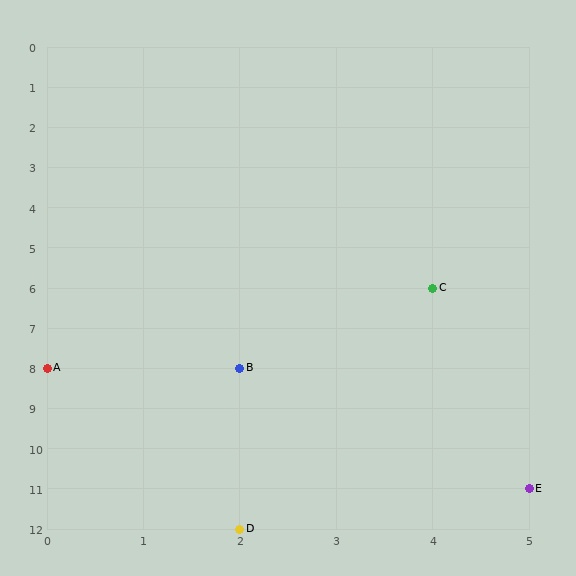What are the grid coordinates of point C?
Point C is at grid coordinates (4, 6).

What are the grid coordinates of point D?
Point D is at grid coordinates (2, 12).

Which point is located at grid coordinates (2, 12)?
Point D is at (2, 12).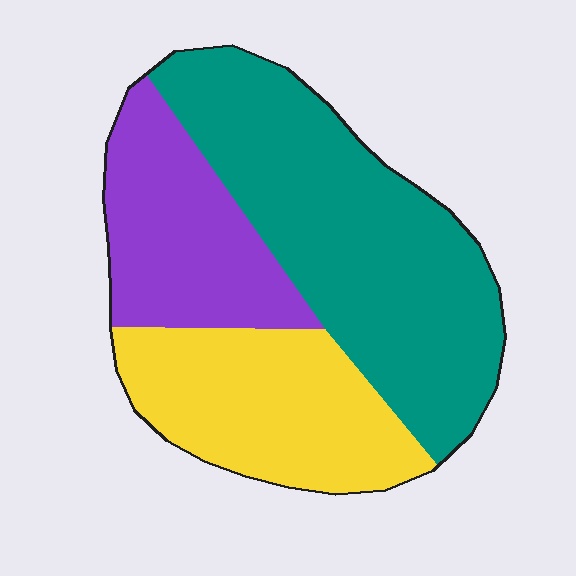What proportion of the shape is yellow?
Yellow covers around 30% of the shape.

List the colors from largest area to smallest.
From largest to smallest: teal, yellow, purple.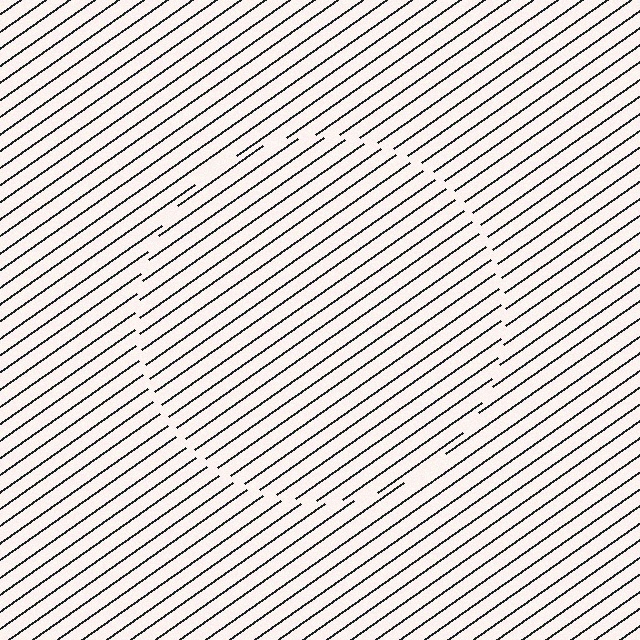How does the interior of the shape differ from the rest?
The interior of the shape contains the same grating, shifted by half a period — the contour is defined by the phase discontinuity where line-ends from the inner and outer gratings abut.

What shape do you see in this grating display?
An illusory circle. The interior of the shape contains the same grating, shifted by half a period — the contour is defined by the phase discontinuity where line-ends from the inner and outer gratings abut.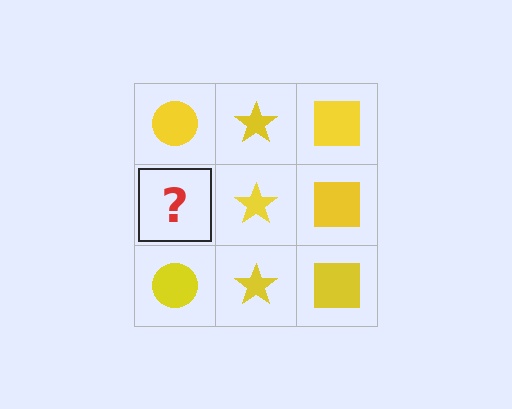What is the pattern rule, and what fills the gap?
The rule is that each column has a consistent shape. The gap should be filled with a yellow circle.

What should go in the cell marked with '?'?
The missing cell should contain a yellow circle.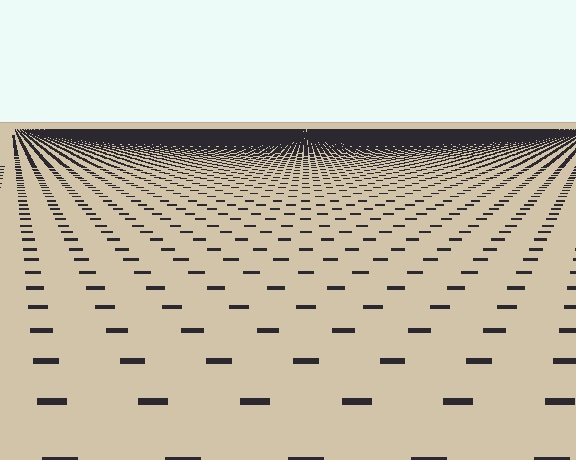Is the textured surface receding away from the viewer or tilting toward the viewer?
The surface is receding away from the viewer. Texture elements get smaller and denser toward the top.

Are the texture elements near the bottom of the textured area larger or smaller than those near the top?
Larger. Near the bottom, elements are closer to the viewer and appear at a bigger on-screen size.